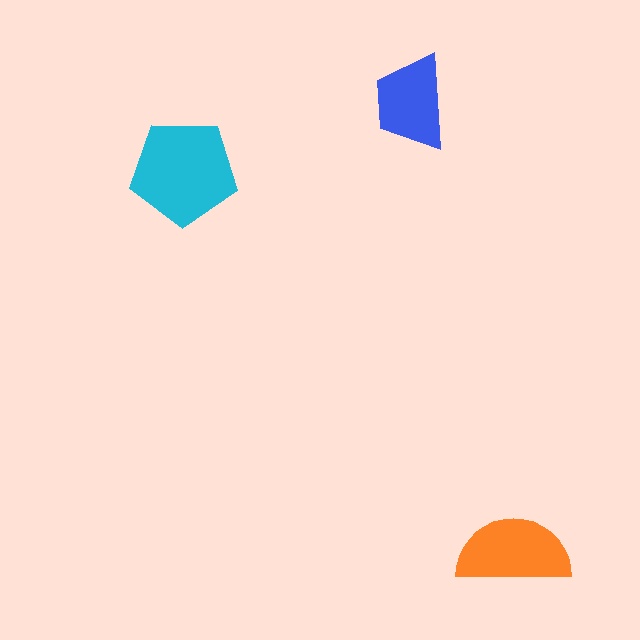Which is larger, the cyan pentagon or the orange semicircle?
The cyan pentagon.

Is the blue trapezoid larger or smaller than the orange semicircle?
Smaller.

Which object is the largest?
The cyan pentagon.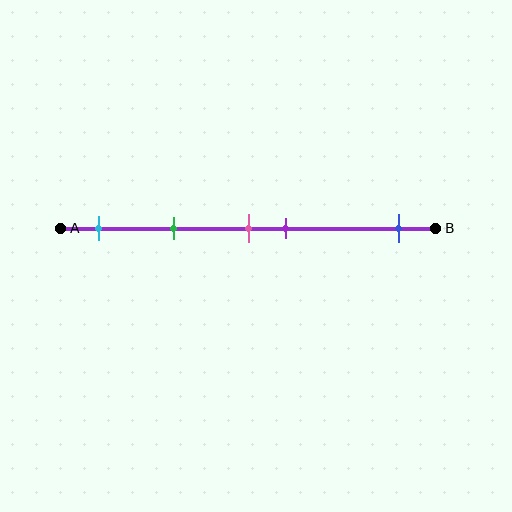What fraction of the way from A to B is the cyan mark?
The cyan mark is approximately 10% (0.1) of the way from A to B.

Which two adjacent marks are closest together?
The pink and purple marks are the closest adjacent pair.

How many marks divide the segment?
There are 5 marks dividing the segment.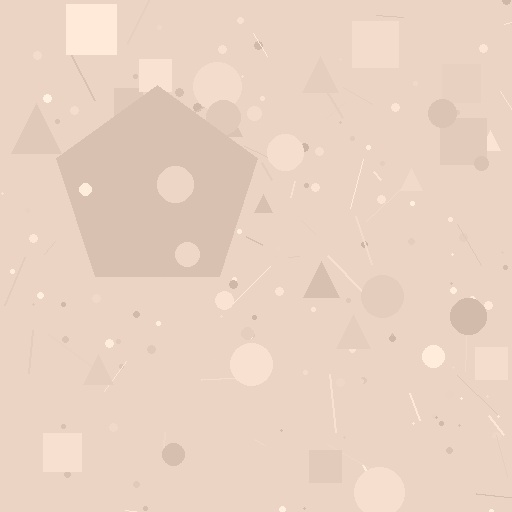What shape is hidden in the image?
A pentagon is hidden in the image.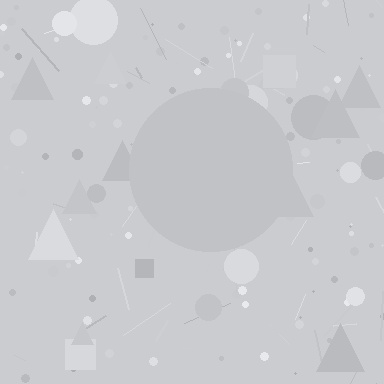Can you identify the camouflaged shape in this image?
The camouflaged shape is a circle.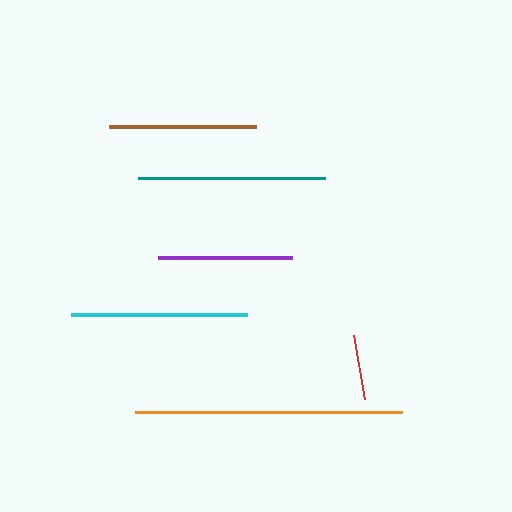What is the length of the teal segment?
The teal segment is approximately 186 pixels long.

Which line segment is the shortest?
The red line is the shortest at approximately 65 pixels.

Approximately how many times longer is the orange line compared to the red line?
The orange line is approximately 4.1 times the length of the red line.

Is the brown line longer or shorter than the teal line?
The teal line is longer than the brown line.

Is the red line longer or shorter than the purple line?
The purple line is longer than the red line.